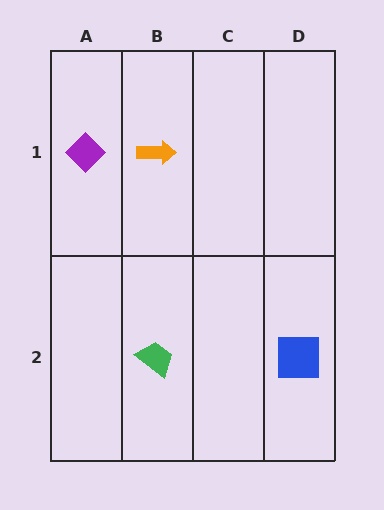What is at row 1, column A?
A purple diamond.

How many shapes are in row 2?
2 shapes.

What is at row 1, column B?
An orange arrow.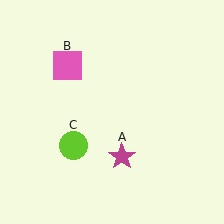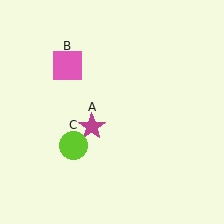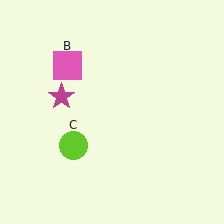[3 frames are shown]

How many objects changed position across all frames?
1 object changed position: magenta star (object A).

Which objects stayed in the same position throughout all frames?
Pink square (object B) and lime circle (object C) remained stationary.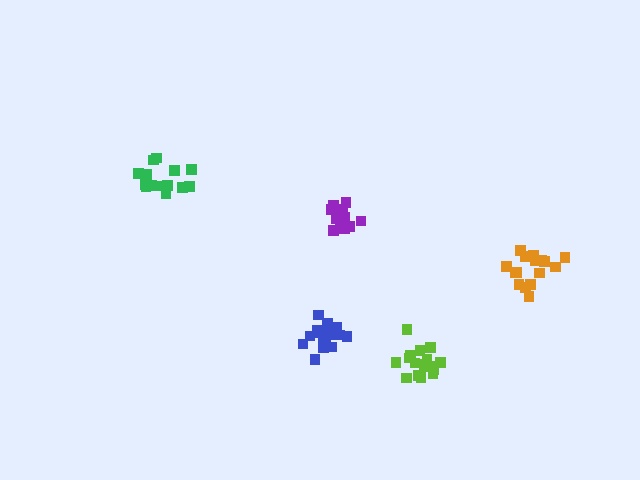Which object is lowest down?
The lime cluster is bottommost.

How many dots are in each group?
Group 1: 18 dots, Group 2: 17 dots, Group 3: 18 dots, Group 4: 14 dots, Group 5: 16 dots (83 total).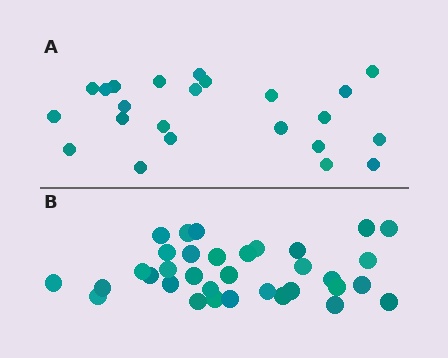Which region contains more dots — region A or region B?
Region B (the bottom region) has more dots.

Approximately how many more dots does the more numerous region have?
Region B has roughly 12 or so more dots than region A.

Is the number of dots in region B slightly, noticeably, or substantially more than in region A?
Region B has substantially more. The ratio is roughly 1.5 to 1.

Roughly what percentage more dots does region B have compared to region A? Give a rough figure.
About 50% more.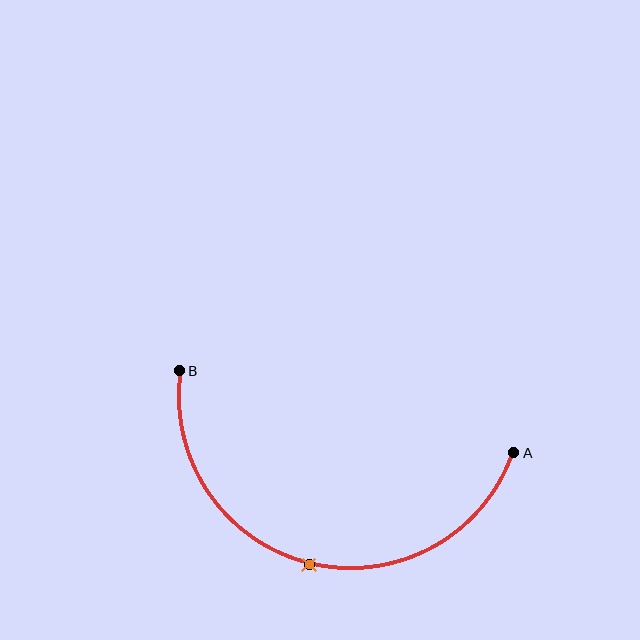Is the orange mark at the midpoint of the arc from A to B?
Yes. The orange mark lies on the arc at equal arc-length from both A and B — it is the arc midpoint.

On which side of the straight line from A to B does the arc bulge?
The arc bulges below the straight line connecting A and B.